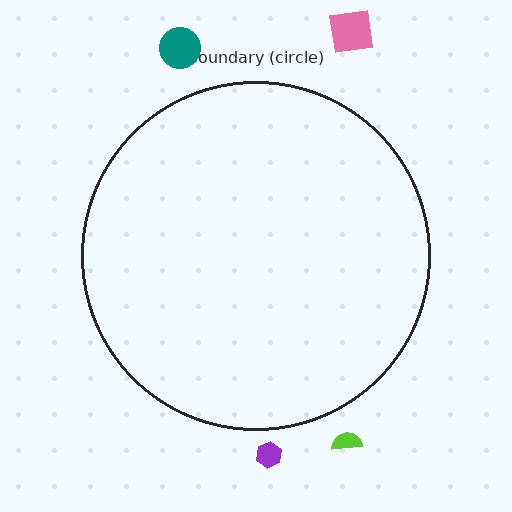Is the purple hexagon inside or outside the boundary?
Outside.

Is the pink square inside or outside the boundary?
Outside.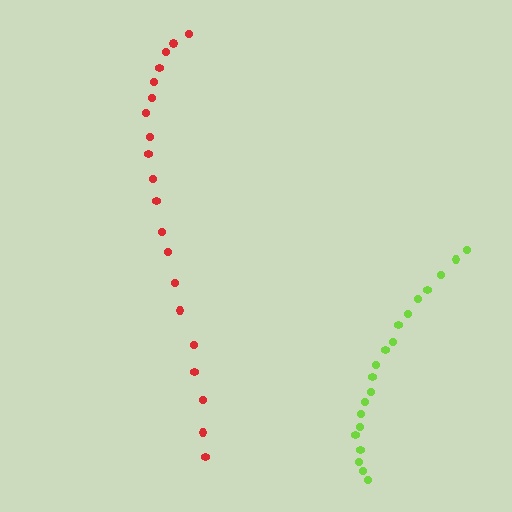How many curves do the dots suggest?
There are 2 distinct paths.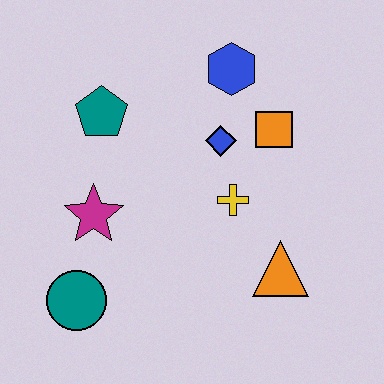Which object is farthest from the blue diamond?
The teal circle is farthest from the blue diamond.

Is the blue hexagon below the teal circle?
No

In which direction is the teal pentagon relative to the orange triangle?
The teal pentagon is to the left of the orange triangle.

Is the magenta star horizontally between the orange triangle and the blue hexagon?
No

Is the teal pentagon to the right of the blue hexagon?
No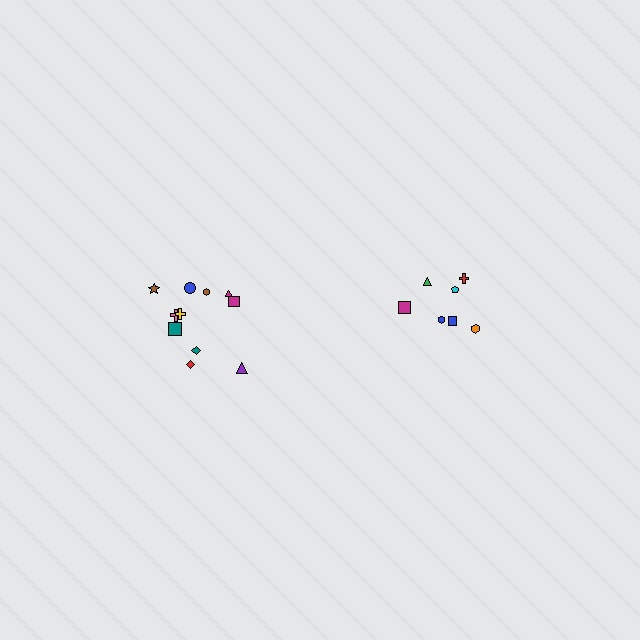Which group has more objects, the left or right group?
The left group.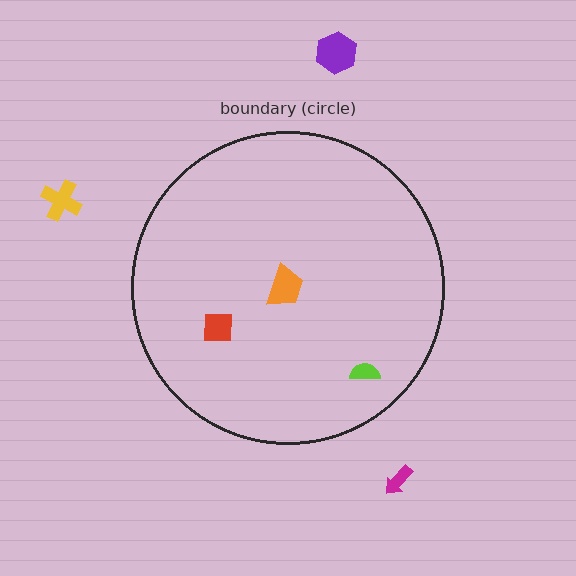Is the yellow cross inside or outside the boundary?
Outside.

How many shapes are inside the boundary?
3 inside, 3 outside.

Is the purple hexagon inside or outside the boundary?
Outside.